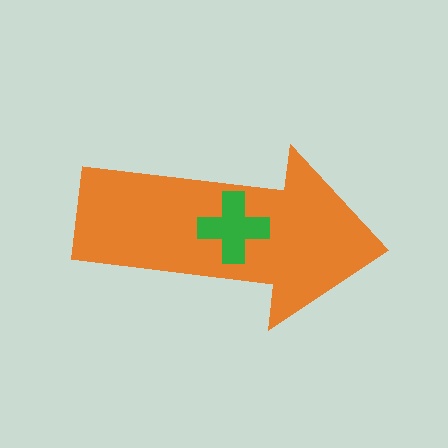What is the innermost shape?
The green cross.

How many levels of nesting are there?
2.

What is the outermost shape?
The orange arrow.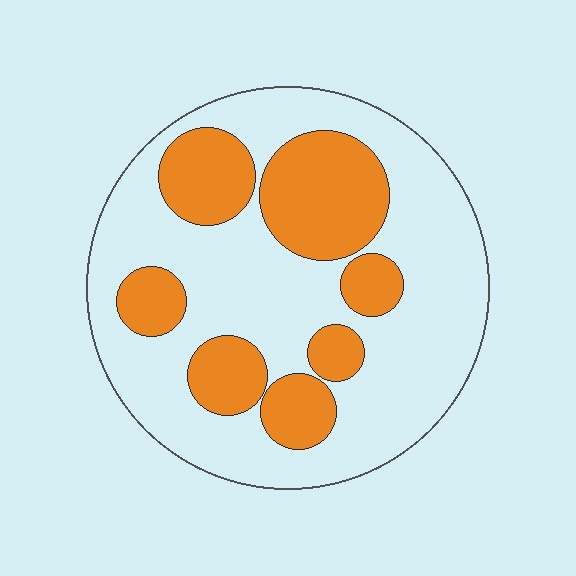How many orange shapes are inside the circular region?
7.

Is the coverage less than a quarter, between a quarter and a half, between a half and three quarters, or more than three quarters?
Between a quarter and a half.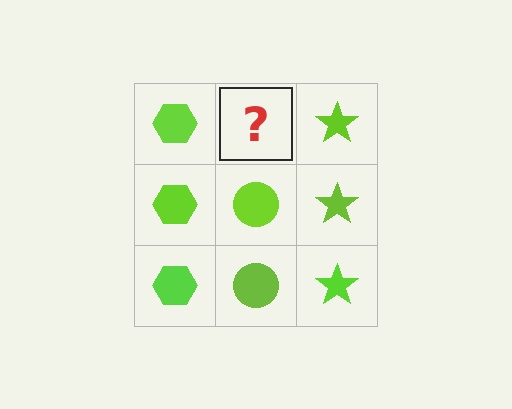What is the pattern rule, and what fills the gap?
The rule is that each column has a consistent shape. The gap should be filled with a lime circle.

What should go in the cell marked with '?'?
The missing cell should contain a lime circle.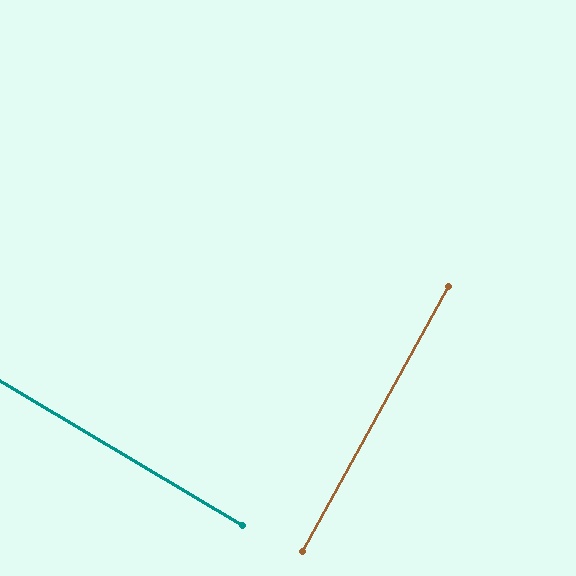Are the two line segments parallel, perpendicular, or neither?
Perpendicular — they meet at approximately 88°.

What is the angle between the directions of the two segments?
Approximately 88 degrees.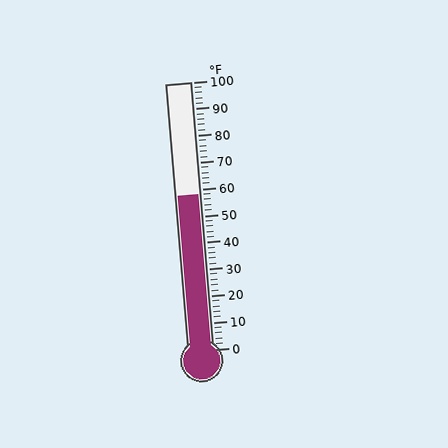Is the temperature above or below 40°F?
The temperature is above 40°F.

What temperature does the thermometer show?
The thermometer shows approximately 58°F.